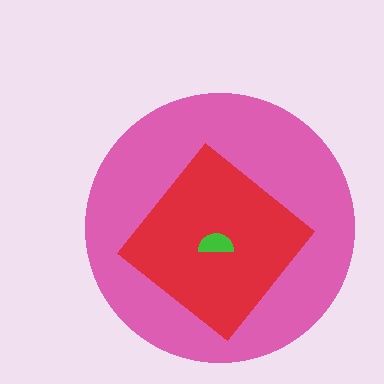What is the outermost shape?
The pink circle.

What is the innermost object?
The green semicircle.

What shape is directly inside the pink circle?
The red diamond.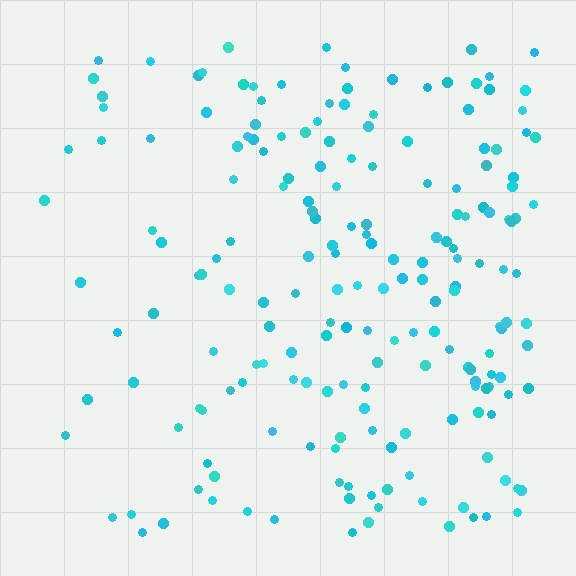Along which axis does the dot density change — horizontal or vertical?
Horizontal.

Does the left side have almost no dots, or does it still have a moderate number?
Still a moderate number, just noticeably fewer than the right.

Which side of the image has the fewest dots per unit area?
The left.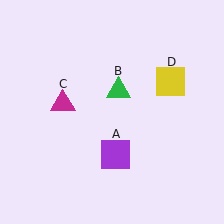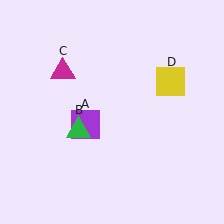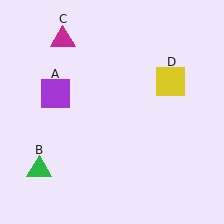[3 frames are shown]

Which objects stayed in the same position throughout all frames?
Yellow square (object D) remained stationary.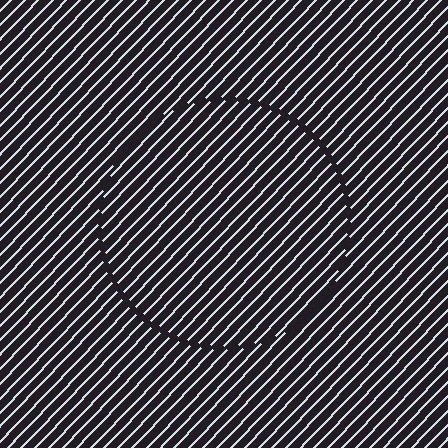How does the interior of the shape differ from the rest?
The interior of the shape contains the same grating, shifted by half a period — the contour is defined by the phase discontinuity where line-ends from the inner and outer gratings abut.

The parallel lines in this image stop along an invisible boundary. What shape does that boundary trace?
An illusory circle. The interior of the shape contains the same grating, shifted by half a period — the contour is defined by the phase discontinuity where line-ends from the inner and outer gratings abut.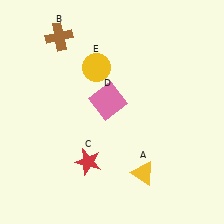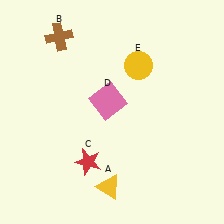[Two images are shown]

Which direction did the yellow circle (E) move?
The yellow circle (E) moved right.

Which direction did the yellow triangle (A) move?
The yellow triangle (A) moved left.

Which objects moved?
The objects that moved are: the yellow triangle (A), the yellow circle (E).